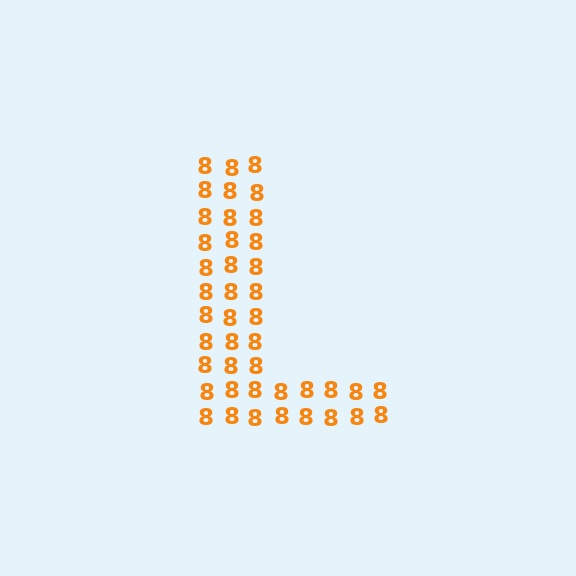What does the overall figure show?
The overall figure shows the letter L.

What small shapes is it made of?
It is made of small digit 8's.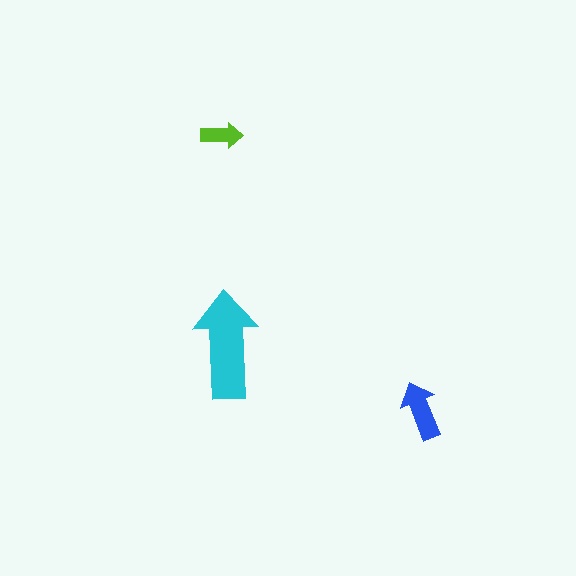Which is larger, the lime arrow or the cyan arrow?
The cyan one.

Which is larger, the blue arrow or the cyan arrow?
The cyan one.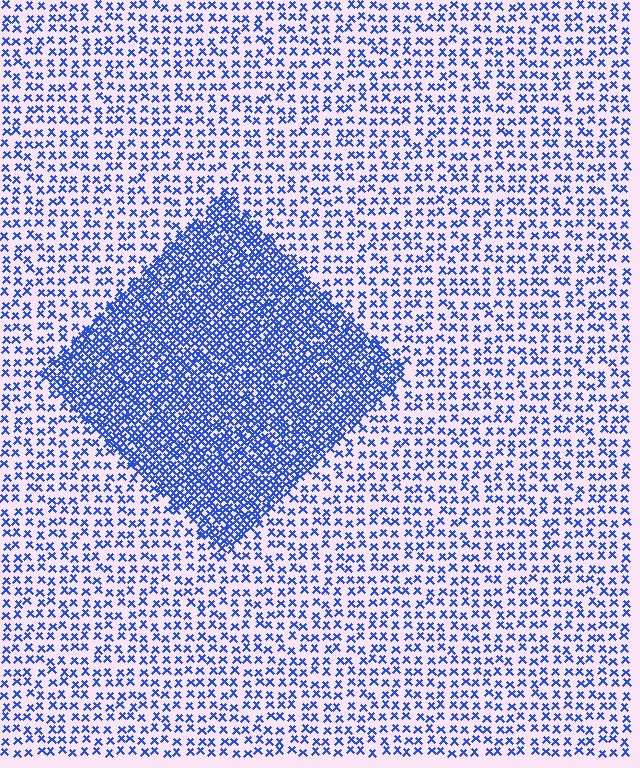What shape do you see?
I see a diamond.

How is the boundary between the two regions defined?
The boundary is defined by a change in element density (approximately 2.6x ratio). All elements are the same color, size, and shape.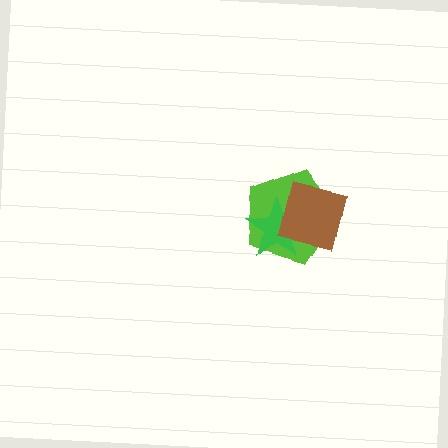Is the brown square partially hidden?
No, no other shape covers it.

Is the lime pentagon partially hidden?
Yes, it is partially covered by another shape.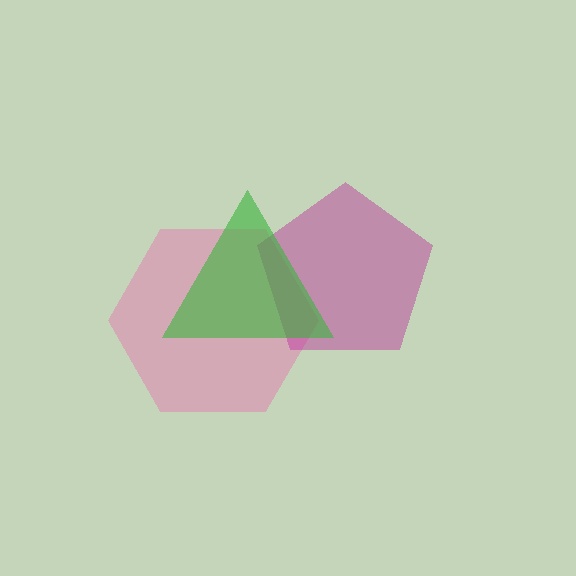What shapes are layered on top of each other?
The layered shapes are: a pink hexagon, a magenta pentagon, a green triangle.